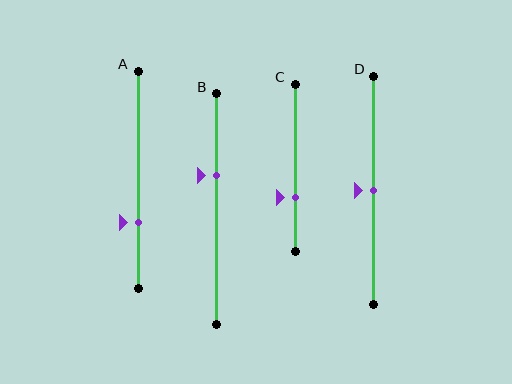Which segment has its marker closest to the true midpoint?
Segment D has its marker closest to the true midpoint.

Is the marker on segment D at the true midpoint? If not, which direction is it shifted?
Yes, the marker on segment D is at the true midpoint.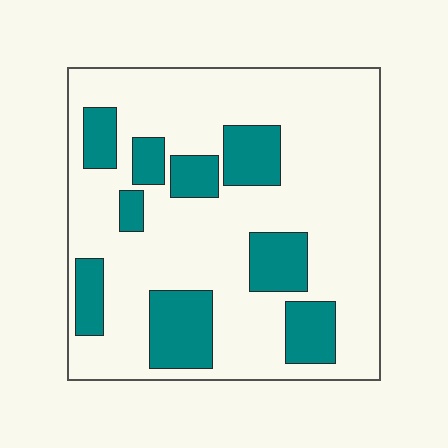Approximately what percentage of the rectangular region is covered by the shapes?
Approximately 25%.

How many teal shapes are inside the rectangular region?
9.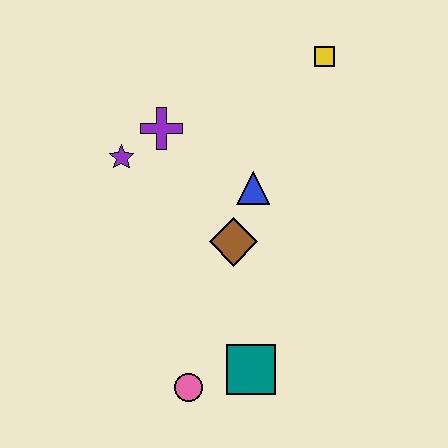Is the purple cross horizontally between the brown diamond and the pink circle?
No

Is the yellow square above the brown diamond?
Yes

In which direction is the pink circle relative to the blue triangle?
The pink circle is below the blue triangle.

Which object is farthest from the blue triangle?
The pink circle is farthest from the blue triangle.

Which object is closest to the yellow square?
The blue triangle is closest to the yellow square.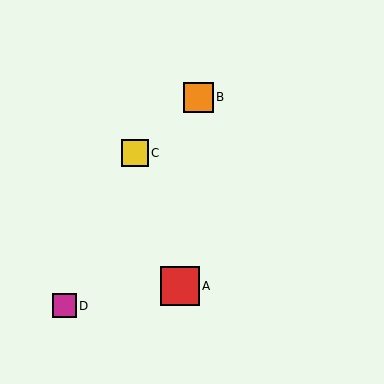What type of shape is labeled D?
Shape D is a magenta square.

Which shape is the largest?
The red square (labeled A) is the largest.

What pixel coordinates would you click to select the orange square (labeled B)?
Click at (199, 97) to select the orange square B.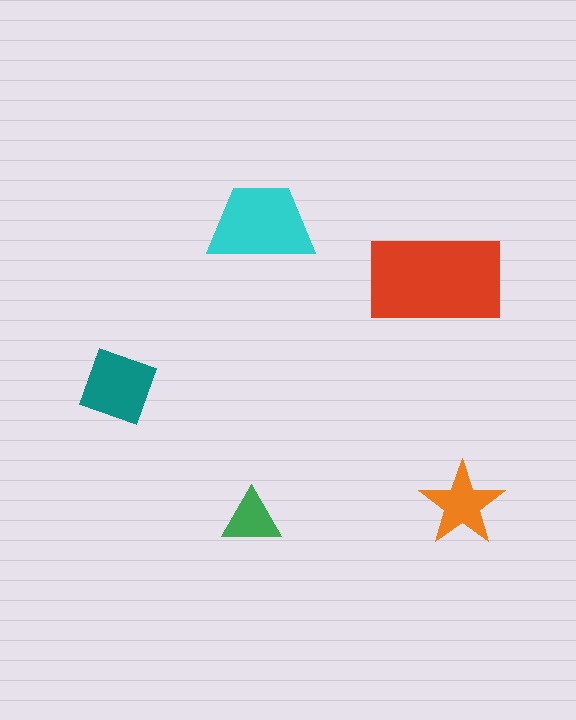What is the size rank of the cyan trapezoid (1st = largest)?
2nd.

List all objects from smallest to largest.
The green triangle, the orange star, the teal diamond, the cyan trapezoid, the red rectangle.